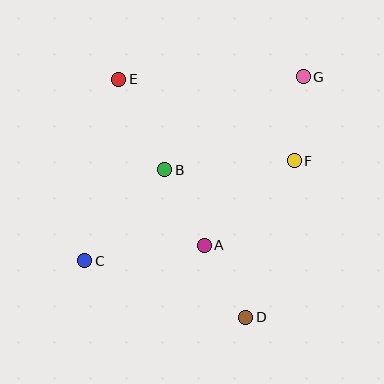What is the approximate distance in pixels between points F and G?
The distance between F and G is approximately 85 pixels.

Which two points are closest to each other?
Points A and D are closest to each other.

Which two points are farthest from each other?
Points C and G are farthest from each other.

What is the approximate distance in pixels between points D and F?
The distance between D and F is approximately 164 pixels.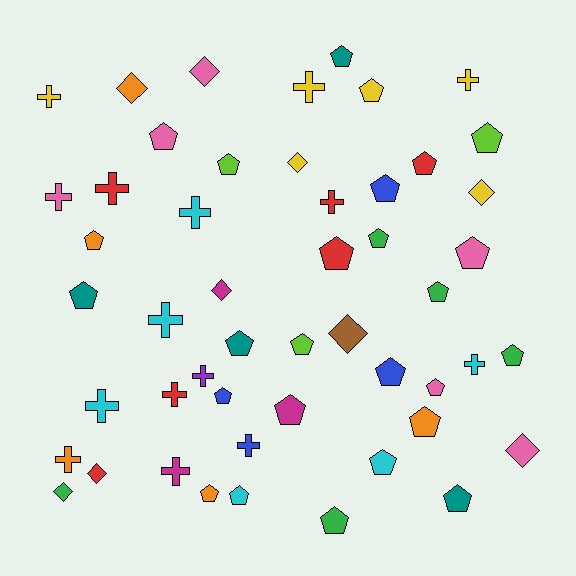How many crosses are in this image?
There are 15 crosses.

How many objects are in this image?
There are 50 objects.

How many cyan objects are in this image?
There are 6 cyan objects.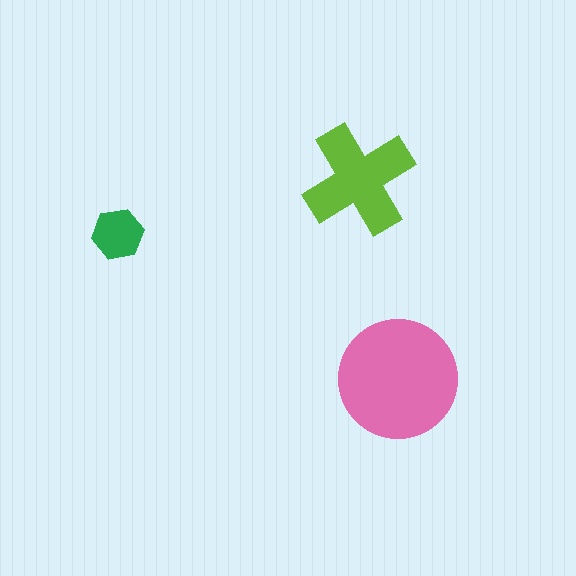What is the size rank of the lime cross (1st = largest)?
2nd.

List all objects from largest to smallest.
The pink circle, the lime cross, the green hexagon.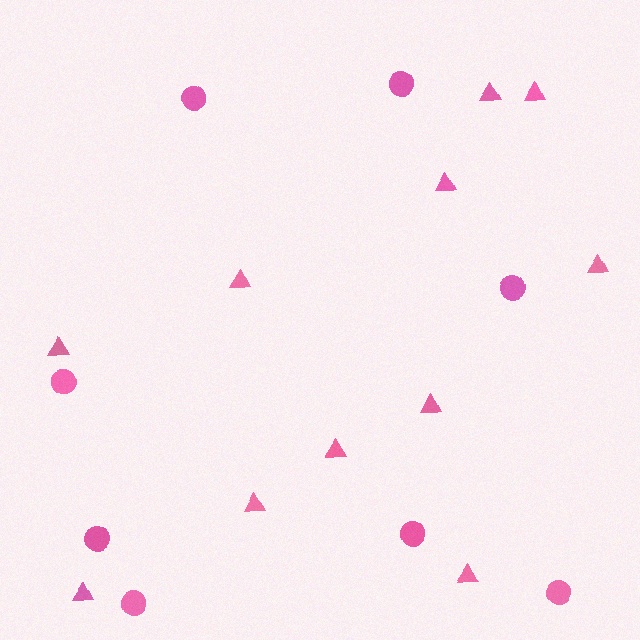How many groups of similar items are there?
There are 2 groups: one group of circles (8) and one group of triangles (11).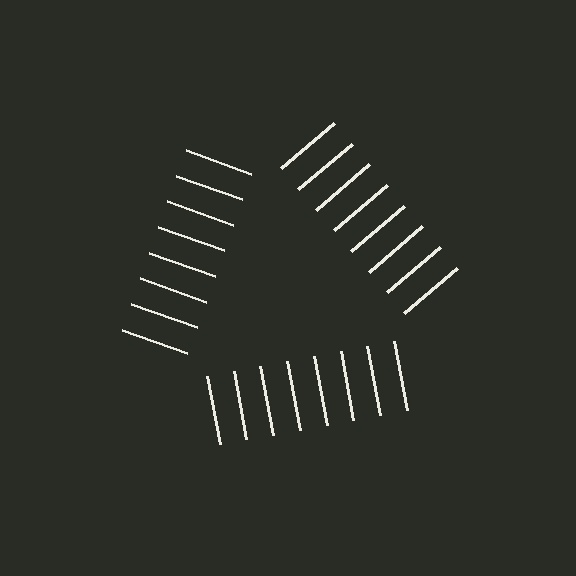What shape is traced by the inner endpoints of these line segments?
An illusory triangle — the line segments terminate on its edges but no continuous stroke is drawn.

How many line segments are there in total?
24 — 8 along each of the 3 edges.